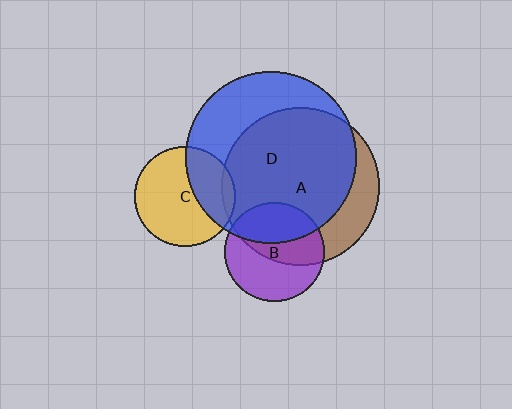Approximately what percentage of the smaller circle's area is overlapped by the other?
Approximately 75%.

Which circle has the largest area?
Circle D (blue).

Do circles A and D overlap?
Yes.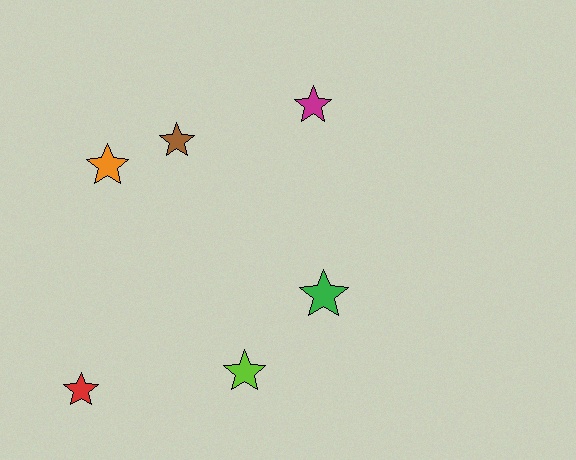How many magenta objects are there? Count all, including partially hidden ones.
There is 1 magenta object.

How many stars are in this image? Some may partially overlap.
There are 6 stars.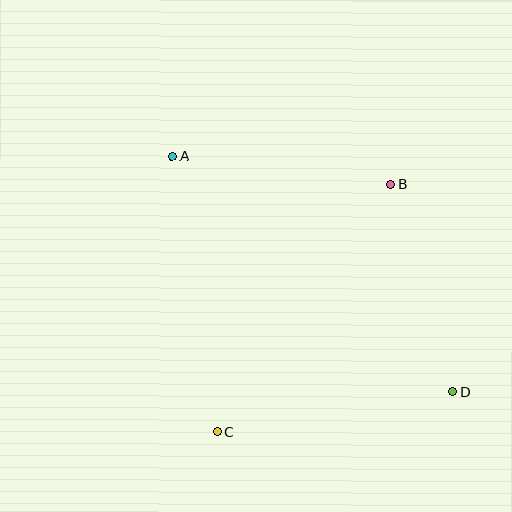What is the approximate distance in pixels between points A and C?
The distance between A and C is approximately 279 pixels.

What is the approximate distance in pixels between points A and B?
The distance between A and B is approximately 221 pixels.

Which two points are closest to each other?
Points B and D are closest to each other.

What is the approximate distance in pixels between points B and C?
The distance between B and C is approximately 303 pixels.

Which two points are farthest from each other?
Points A and D are farthest from each other.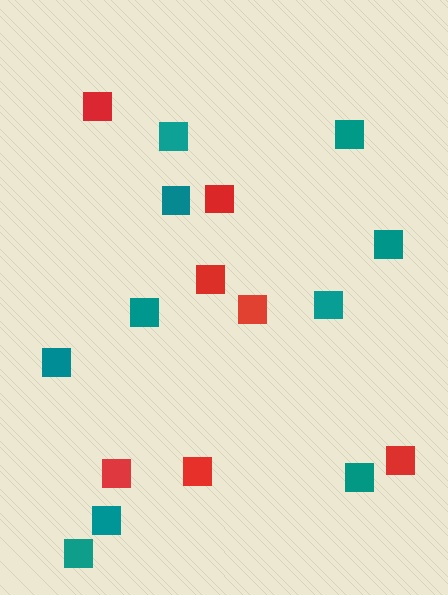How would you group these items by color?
There are 2 groups: one group of teal squares (10) and one group of red squares (7).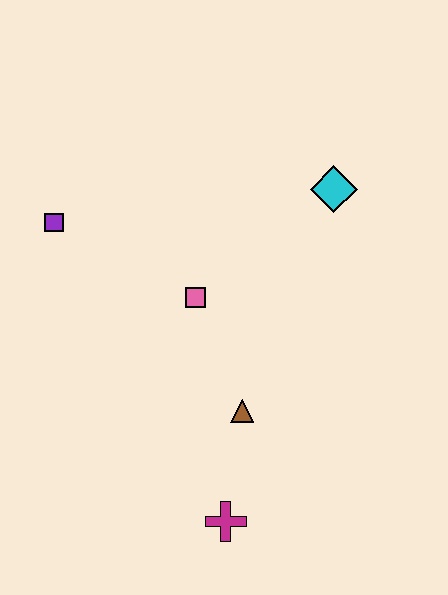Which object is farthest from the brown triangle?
The purple square is farthest from the brown triangle.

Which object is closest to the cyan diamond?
The pink square is closest to the cyan diamond.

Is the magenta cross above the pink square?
No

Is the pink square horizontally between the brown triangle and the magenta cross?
No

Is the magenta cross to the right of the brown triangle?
No